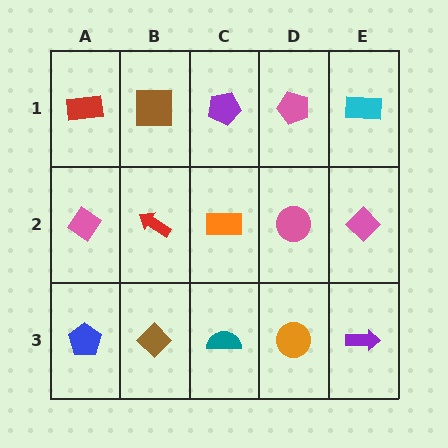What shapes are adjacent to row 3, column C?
An orange rectangle (row 2, column C), a brown diamond (row 3, column B), an orange circle (row 3, column D).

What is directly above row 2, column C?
A purple pentagon.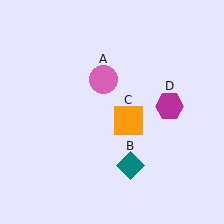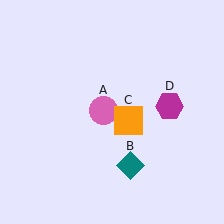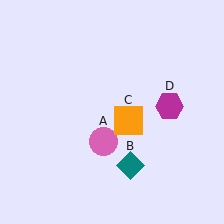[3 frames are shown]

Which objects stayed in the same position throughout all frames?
Teal diamond (object B) and orange square (object C) and magenta hexagon (object D) remained stationary.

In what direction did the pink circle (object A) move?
The pink circle (object A) moved down.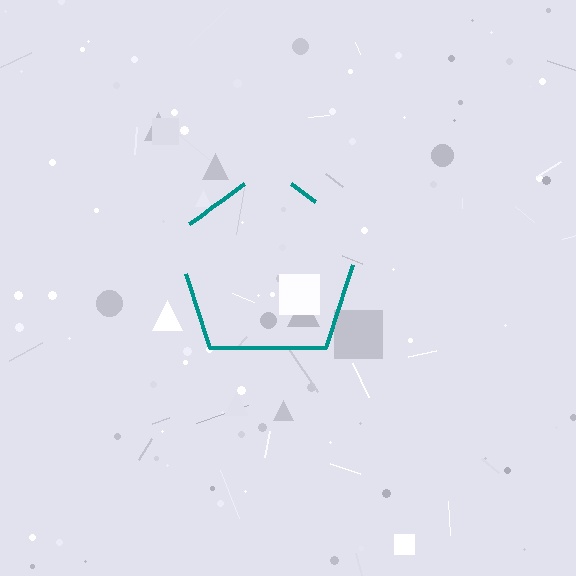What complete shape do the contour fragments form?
The contour fragments form a pentagon.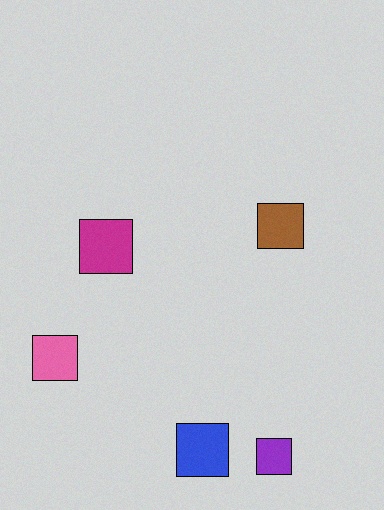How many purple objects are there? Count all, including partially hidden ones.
There is 1 purple object.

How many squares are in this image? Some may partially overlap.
There are 5 squares.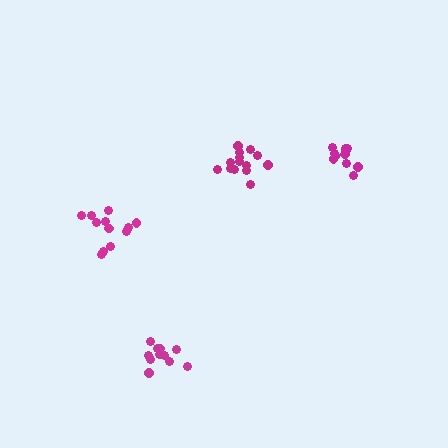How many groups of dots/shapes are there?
There are 4 groups.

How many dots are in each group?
Group 1: 12 dots, Group 2: 14 dots, Group 3: 11 dots, Group 4: 11 dots (48 total).